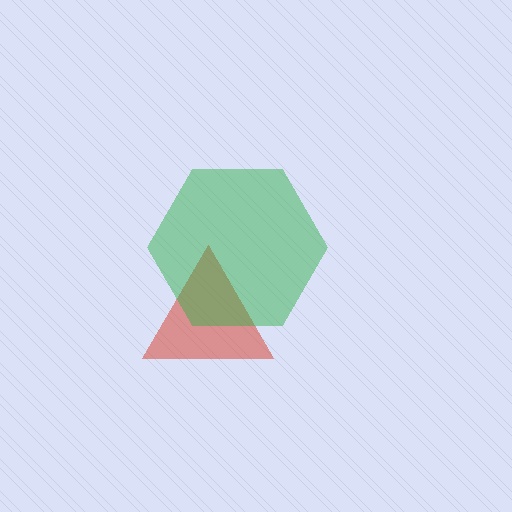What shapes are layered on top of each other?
The layered shapes are: a red triangle, a green hexagon.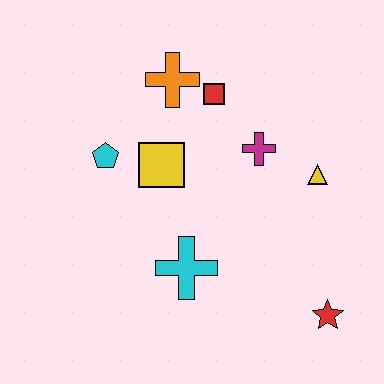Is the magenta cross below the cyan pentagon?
No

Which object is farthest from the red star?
The orange cross is farthest from the red star.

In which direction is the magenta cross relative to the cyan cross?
The magenta cross is above the cyan cross.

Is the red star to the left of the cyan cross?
No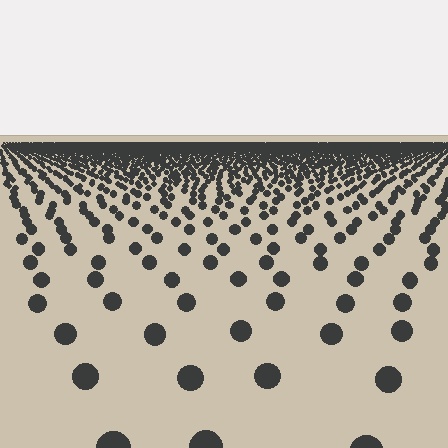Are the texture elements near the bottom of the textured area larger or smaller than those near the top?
Larger. Near the bottom, elements are closer to the viewer and appear at a bigger on-screen size.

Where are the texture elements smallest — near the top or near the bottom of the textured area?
Near the top.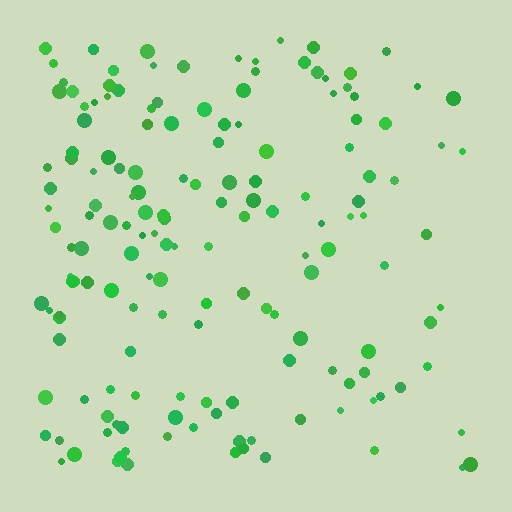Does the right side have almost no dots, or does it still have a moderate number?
Still a moderate number, just noticeably fewer than the left.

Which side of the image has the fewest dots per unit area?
The right.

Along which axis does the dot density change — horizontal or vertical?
Horizontal.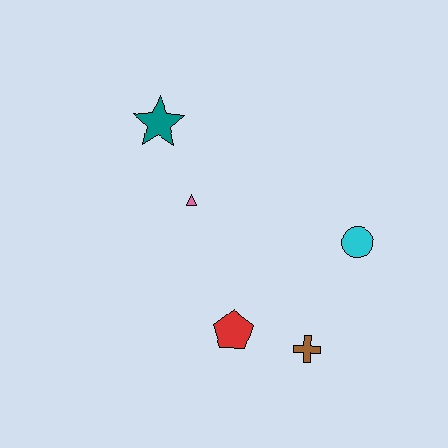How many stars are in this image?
There is 1 star.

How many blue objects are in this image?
There are no blue objects.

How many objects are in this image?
There are 5 objects.